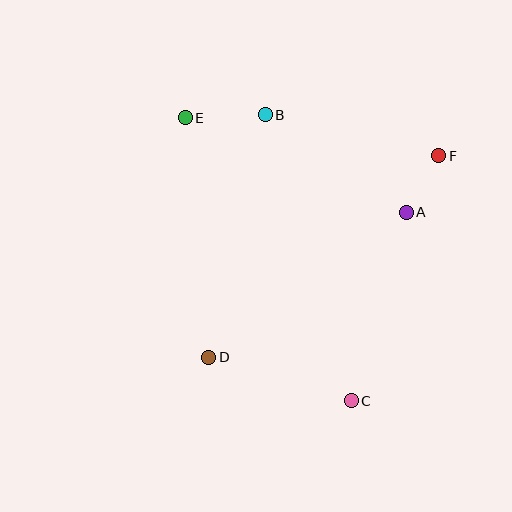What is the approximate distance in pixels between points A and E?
The distance between A and E is approximately 240 pixels.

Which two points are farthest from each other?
Points C and E are farthest from each other.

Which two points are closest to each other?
Points A and F are closest to each other.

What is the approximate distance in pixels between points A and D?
The distance between A and D is approximately 245 pixels.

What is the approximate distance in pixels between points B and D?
The distance between B and D is approximately 249 pixels.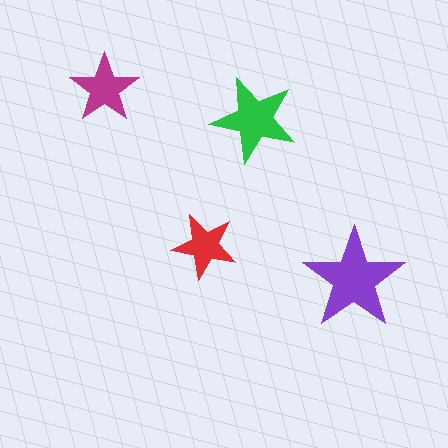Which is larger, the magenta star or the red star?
The magenta one.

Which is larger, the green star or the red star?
The green one.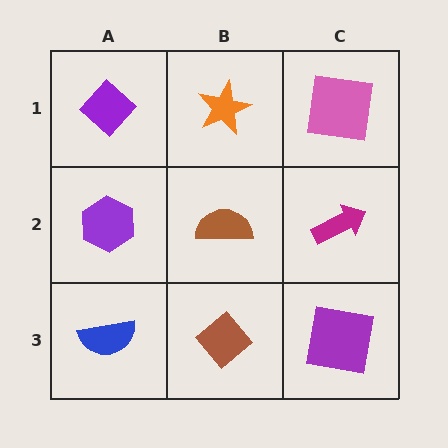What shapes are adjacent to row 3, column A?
A purple hexagon (row 2, column A), a brown diamond (row 3, column B).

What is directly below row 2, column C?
A purple square.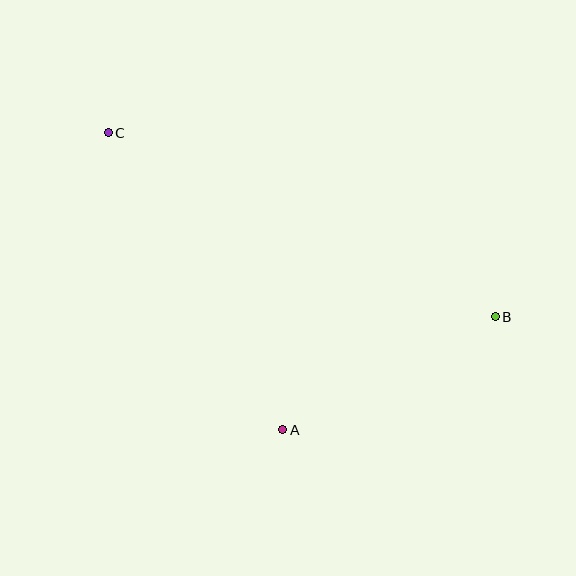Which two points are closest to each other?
Points A and B are closest to each other.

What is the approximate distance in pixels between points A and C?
The distance between A and C is approximately 344 pixels.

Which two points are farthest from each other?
Points B and C are farthest from each other.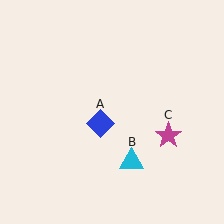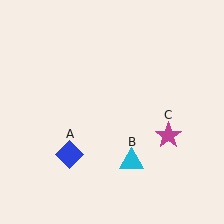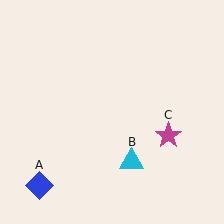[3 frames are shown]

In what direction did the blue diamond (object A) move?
The blue diamond (object A) moved down and to the left.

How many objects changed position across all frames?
1 object changed position: blue diamond (object A).